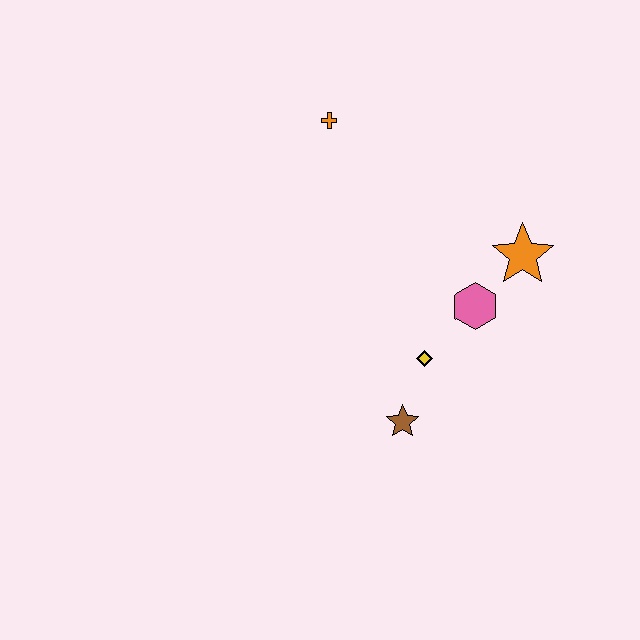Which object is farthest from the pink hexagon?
The orange cross is farthest from the pink hexagon.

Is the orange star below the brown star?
No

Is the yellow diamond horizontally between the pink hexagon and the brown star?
Yes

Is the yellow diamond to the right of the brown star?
Yes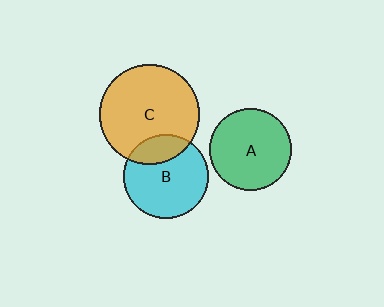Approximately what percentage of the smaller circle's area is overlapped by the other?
Approximately 25%.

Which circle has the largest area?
Circle C (orange).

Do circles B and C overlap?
Yes.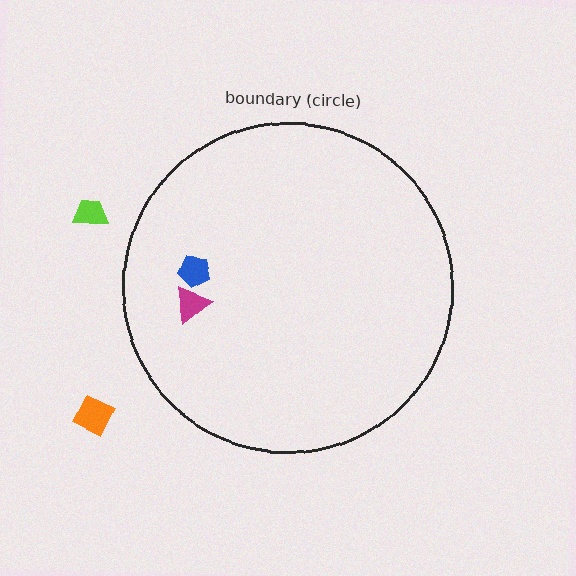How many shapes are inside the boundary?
2 inside, 2 outside.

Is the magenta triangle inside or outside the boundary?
Inside.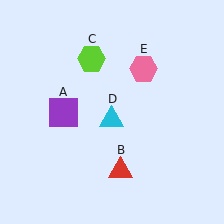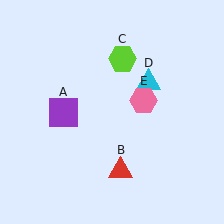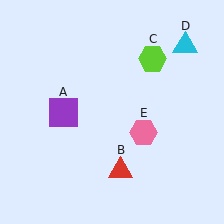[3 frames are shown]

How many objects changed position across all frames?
3 objects changed position: lime hexagon (object C), cyan triangle (object D), pink hexagon (object E).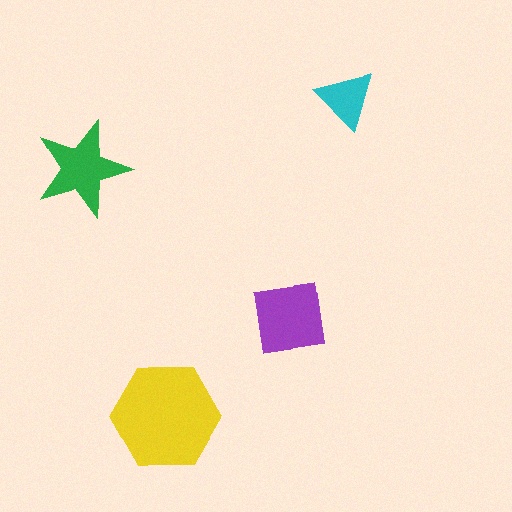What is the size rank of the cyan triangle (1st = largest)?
4th.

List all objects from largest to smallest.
The yellow hexagon, the purple square, the green star, the cyan triangle.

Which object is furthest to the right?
The cyan triangle is rightmost.